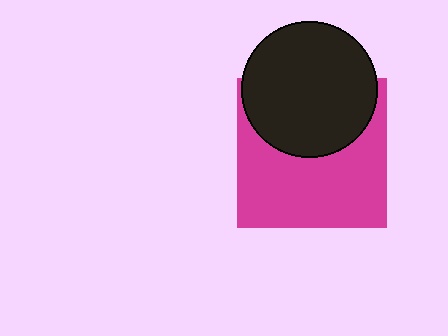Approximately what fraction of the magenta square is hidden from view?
Roughly 40% of the magenta square is hidden behind the black circle.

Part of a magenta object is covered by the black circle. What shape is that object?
It is a square.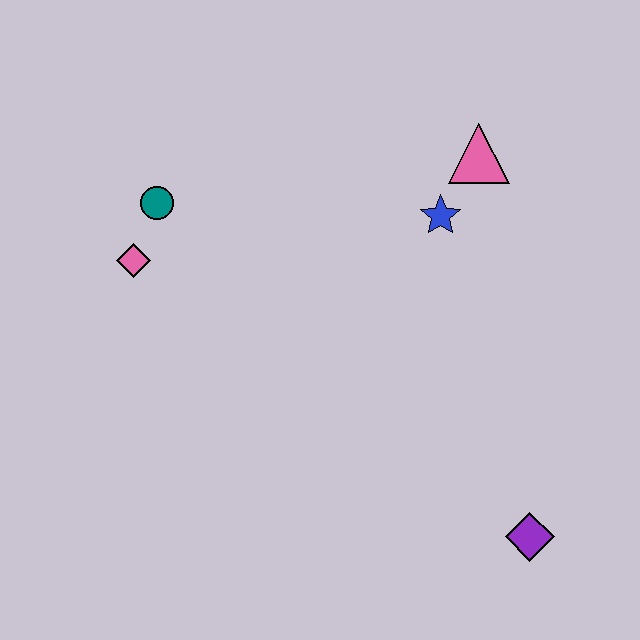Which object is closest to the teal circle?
The pink diamond is closest to the teal circle.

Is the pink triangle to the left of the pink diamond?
No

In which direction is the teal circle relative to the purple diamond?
The teal circle is to the left of the purple diamond.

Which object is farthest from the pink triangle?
The purple diamond is farthest from the pink triangle.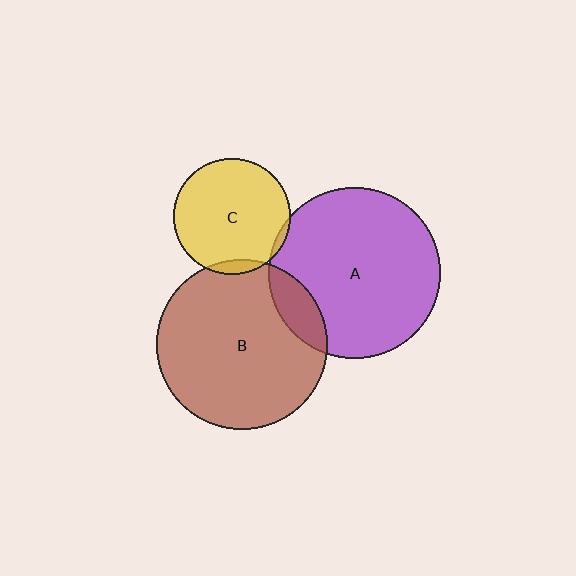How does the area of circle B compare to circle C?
Approximately 2.1 times.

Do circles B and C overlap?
Yes.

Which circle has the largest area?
Circle A (purple).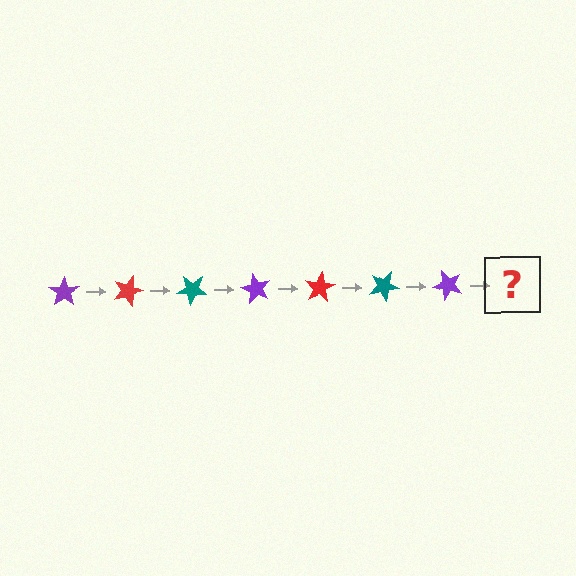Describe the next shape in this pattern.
It should be a red star, rotated 140 degrees from the start.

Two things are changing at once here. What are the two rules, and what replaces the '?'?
The two rules are that it rotates 20 degrees each step and the color cycles through purple, red, and teal. The '?' should be a red star, rotated 140 degrees from the start.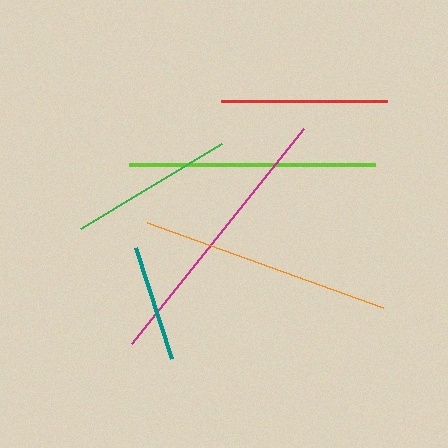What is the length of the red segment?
The red segment is approximately 166 pixels long.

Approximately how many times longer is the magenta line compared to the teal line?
The magenta line is approximately 2.4 times the length of the teal line.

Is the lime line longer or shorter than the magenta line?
The magenta line is longer than the lime line.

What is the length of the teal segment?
The teal segment is approximately 116 pixels long.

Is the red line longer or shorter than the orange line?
The orange line is longer than the red line.